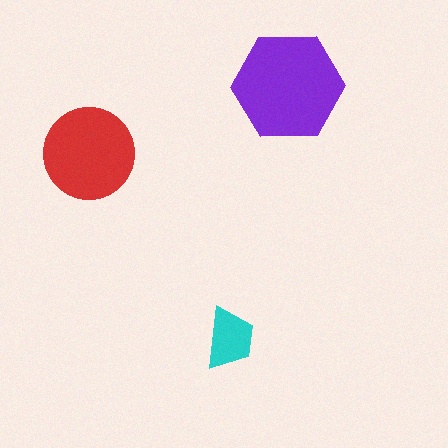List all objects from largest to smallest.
The purple hexagon, the red circle, the cyan trapezoid.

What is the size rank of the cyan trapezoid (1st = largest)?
3rd.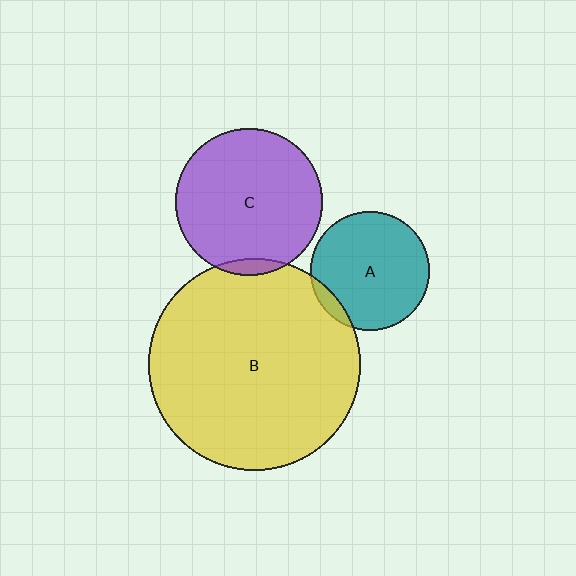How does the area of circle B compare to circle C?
Approximately 2.1 times.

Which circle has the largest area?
Circle B (yellow).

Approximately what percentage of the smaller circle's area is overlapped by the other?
Approximately 5%.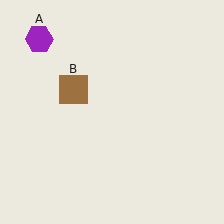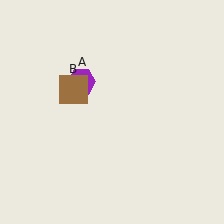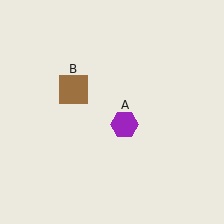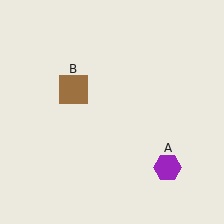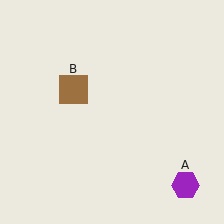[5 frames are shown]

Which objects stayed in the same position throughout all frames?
Brown square (object B) remained stationary.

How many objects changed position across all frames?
1 object changed position: purple hexagon (object A).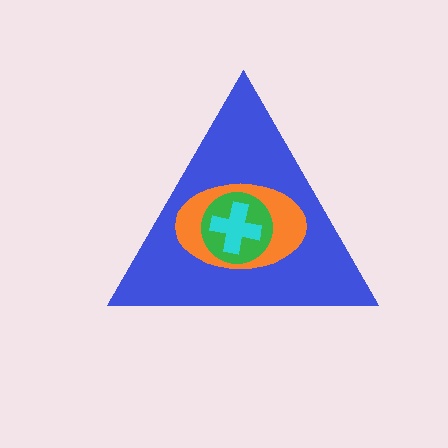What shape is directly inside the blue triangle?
The orange ellipse.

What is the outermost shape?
The blue triangle.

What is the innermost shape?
The cyan cross.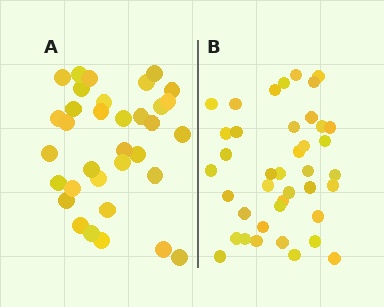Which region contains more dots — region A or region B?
Region B (the right region) has more dots.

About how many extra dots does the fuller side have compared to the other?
Region B has about 6 more dots than region A.